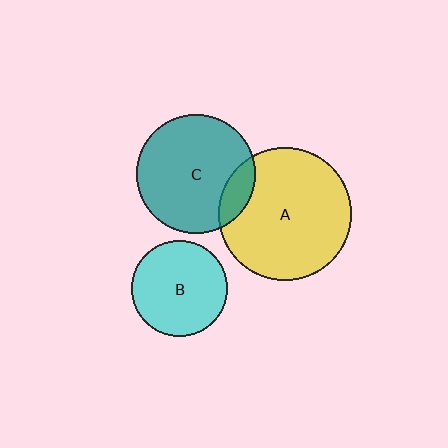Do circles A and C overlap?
Yes.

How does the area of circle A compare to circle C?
Approximately 1.3 times.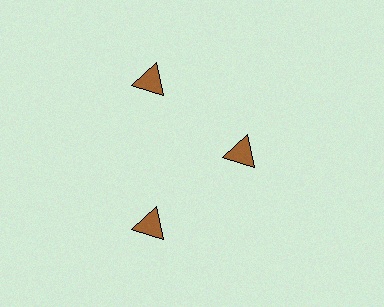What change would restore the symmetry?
The symmetry would be restored by moving it outward, back onto the ring so that all 3 triangles sit at equal angles and equal distance from the center.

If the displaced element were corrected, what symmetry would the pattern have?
It would have 3-fold rotational symmetry — the pattern would map onto itself every 120 degrees.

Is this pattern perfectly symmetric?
No. The 3 brown triangles are arranged in a ring, but one element near the 3 o'clock position is pulled inward toward the center, breaking the 3-fold rotational symmetry.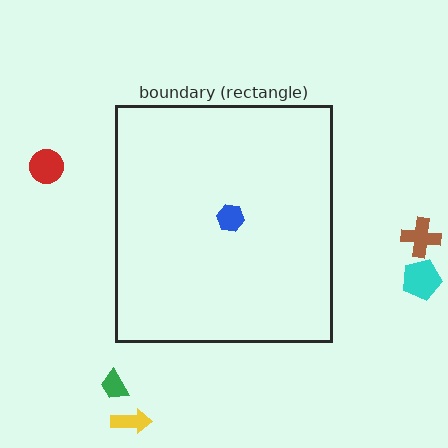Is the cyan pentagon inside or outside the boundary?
Outside.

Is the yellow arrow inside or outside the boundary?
Outside.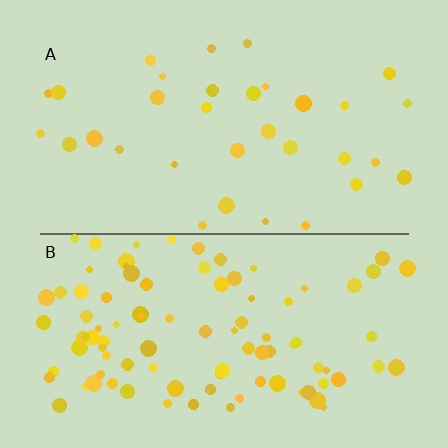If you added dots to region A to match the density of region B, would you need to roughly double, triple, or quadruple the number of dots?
Approximately triple.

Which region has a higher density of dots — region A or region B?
B (the bottom).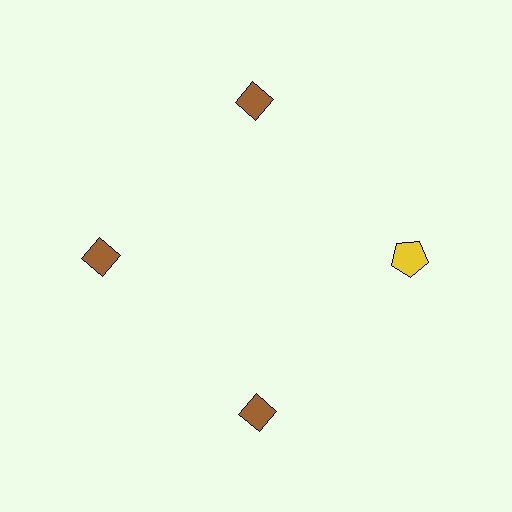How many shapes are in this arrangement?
There are 4 shapes arranged in a ring pattern.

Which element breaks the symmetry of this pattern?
The yellow pentagon at roughly the 3 o'clock position breaks the symmetry. All other shapes are brown diamonds.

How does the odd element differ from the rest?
It differs in both color (yellow instead of brown) and shape (pentagon instead of diamond).